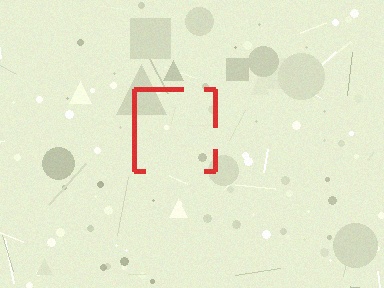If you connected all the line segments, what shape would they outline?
They would outline a square.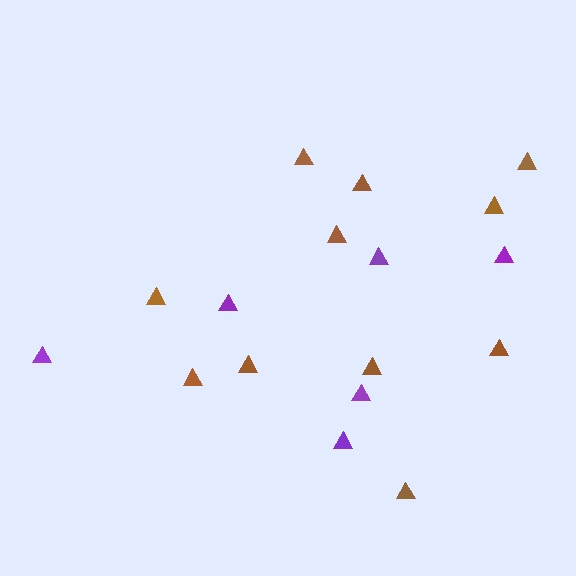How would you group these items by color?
There are 2 groups: one group of brown triangles (11) and one group of purple triangles (6).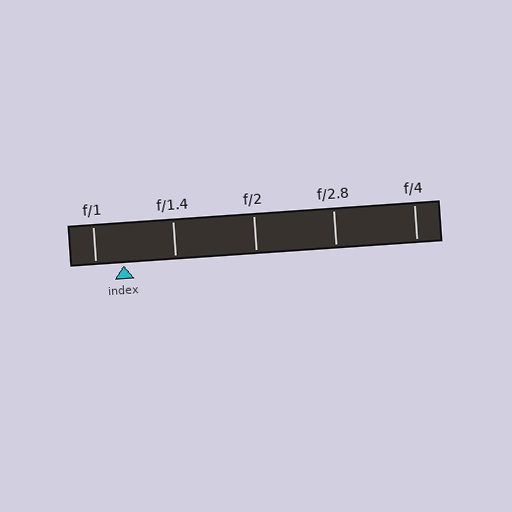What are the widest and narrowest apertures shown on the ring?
The widest aperture shown is f/1 and the narrowest is f/4.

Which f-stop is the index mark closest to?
The index mark is closest to f/1.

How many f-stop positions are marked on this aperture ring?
There are 5 f-stop positions marked.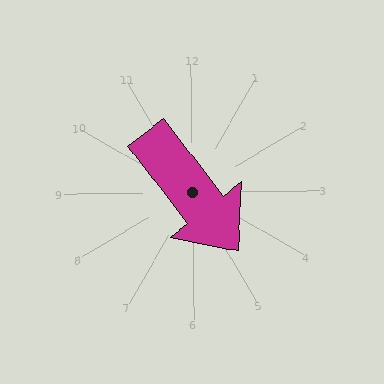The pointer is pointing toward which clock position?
Roughly 5 o'clock.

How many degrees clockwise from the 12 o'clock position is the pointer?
Approximately 143 degrees.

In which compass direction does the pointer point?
Southeast.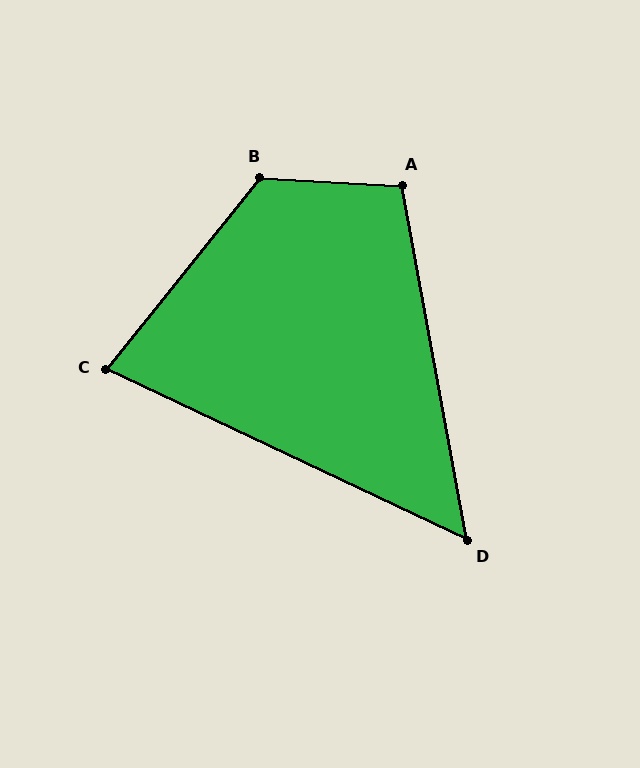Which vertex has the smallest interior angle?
D, at approximately 54 degrees.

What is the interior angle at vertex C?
Approximately 77 degrees (acute).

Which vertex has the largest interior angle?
B, at approximately 126 degrees.